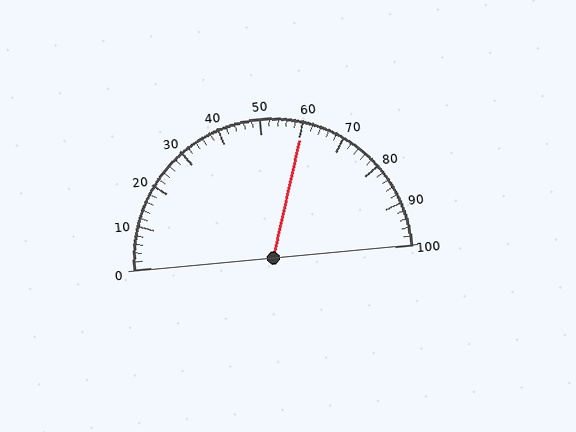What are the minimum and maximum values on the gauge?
The gauge ranges from 0 to 100.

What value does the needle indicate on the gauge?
The needle indicates approximately 60.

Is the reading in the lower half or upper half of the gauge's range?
The reading is in the upper half of the range (0 to 100).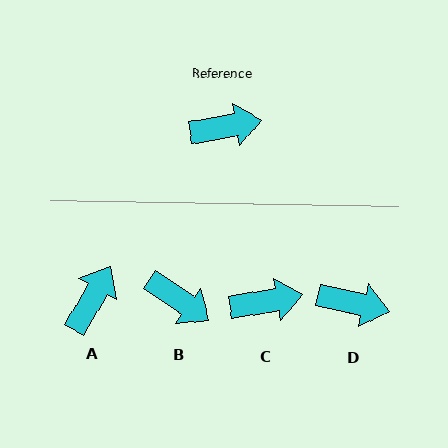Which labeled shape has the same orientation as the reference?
C.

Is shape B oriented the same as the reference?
No, it is off by about 45 degrees.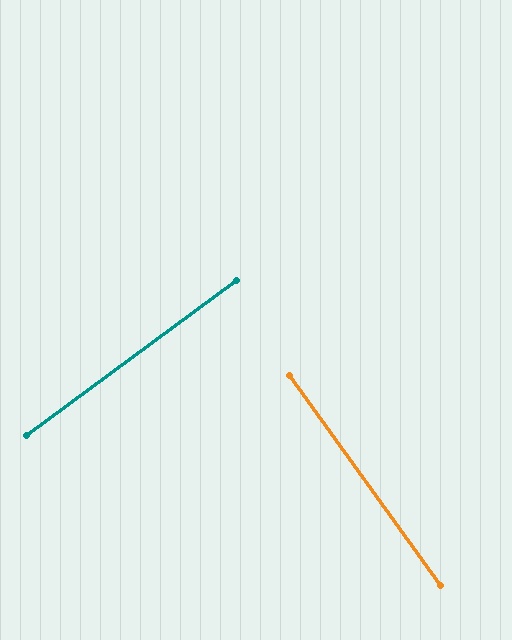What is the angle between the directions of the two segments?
Approximately 89 degrees.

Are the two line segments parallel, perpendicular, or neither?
Perpendicular — they meet at approximately 89°.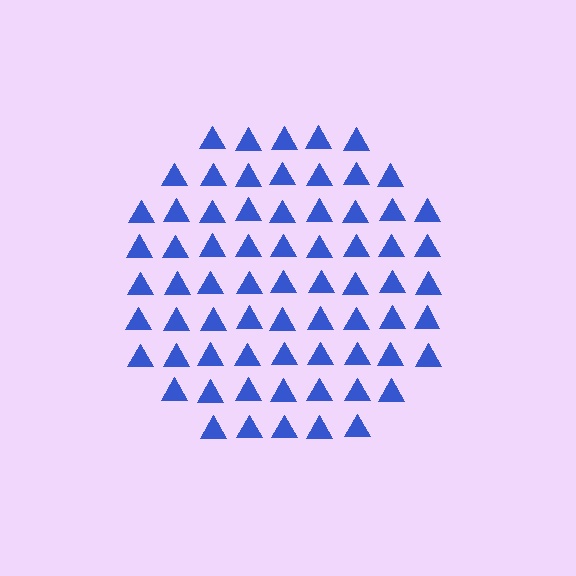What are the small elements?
The small elements are triangles.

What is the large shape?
The large shape is a circle.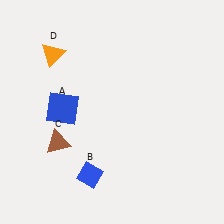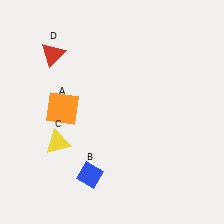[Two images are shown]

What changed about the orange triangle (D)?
In Image 1, D is orange. In Image 2, it changed to red.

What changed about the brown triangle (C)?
In Image 1, C is brown. In Image 2, it changed to yellow.